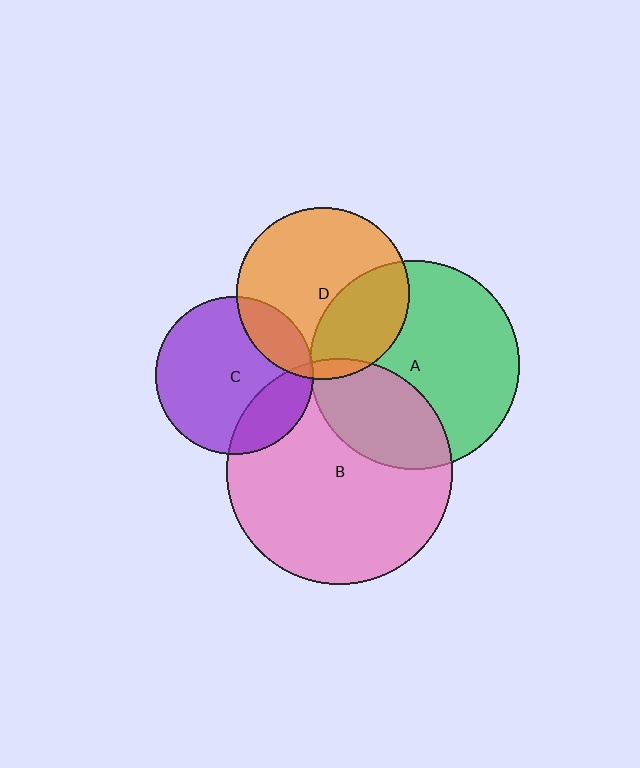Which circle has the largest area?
Circle B (pink).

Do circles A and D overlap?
Yes.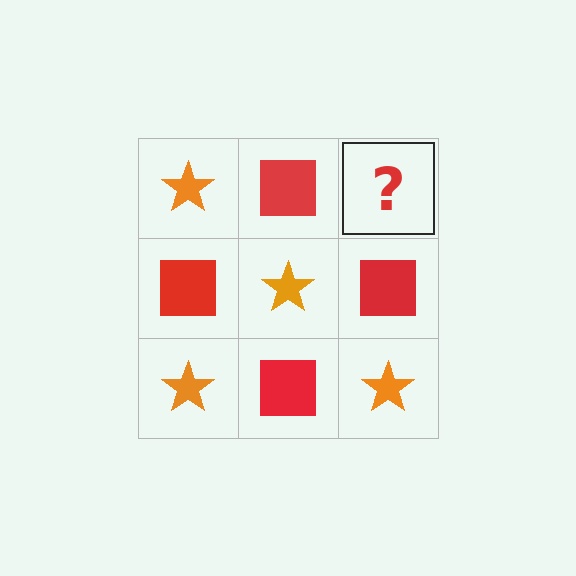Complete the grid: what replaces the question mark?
The question mark should be replaced with an orange star.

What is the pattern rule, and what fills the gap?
The rule is that it alternates orange star and red square in a checkerboard pattern. The gap should be filled with an orange star.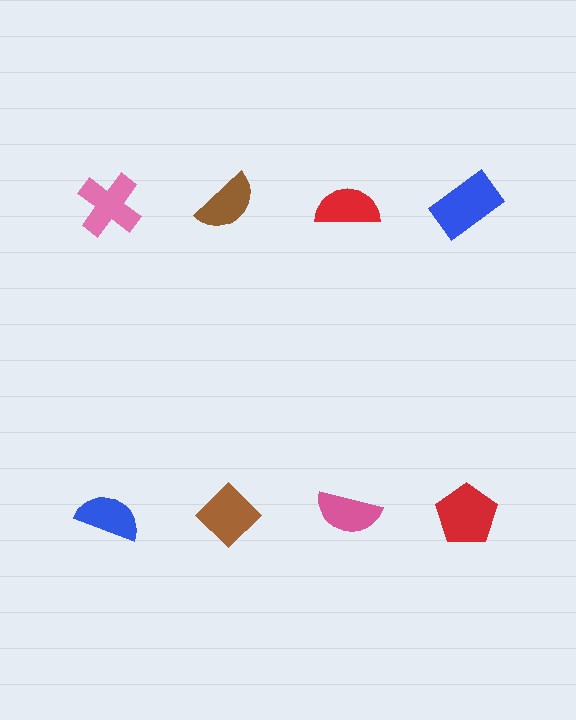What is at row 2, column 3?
A pink semicircle.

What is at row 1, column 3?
A red semicircle.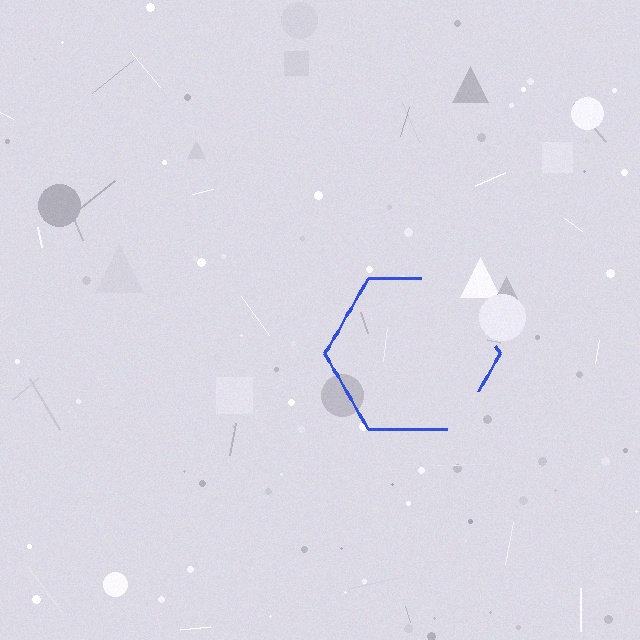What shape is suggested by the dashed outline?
The dashed outline suggests a hexagon.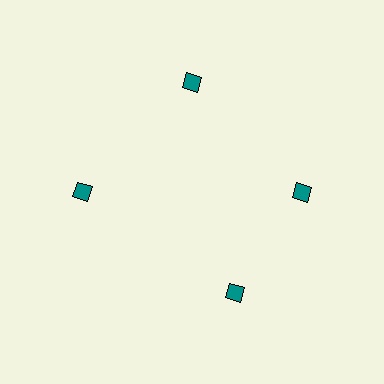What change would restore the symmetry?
The symmetry would be restored by rotating it back into even spacing with its neighbors so that all 4 diamonds sit at equal angles and equal distance from the center.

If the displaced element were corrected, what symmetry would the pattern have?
It would have 4-fold rotational symmetry — the pattern would map onto itself every 90 degrees.